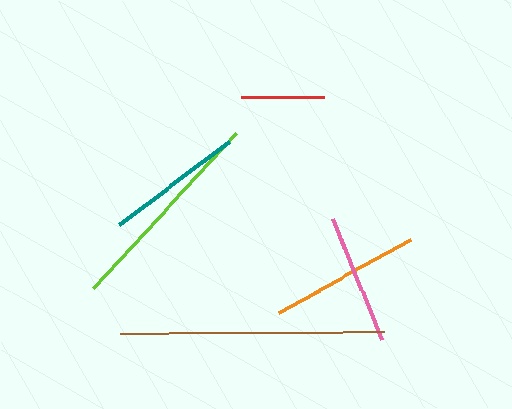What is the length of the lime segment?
The lime segment is approximately 210 pixels long.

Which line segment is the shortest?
The red line is the shortest at approximately 84 pixels.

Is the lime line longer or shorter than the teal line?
The lime line is longer than the teal line.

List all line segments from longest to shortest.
From longest to shortest: brown, lime, orange, teal, pink, red.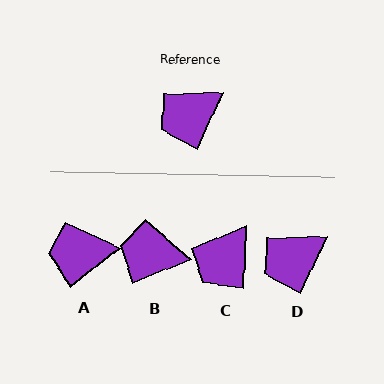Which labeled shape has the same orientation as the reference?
D.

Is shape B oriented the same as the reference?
No, it is off by about 43 degrees.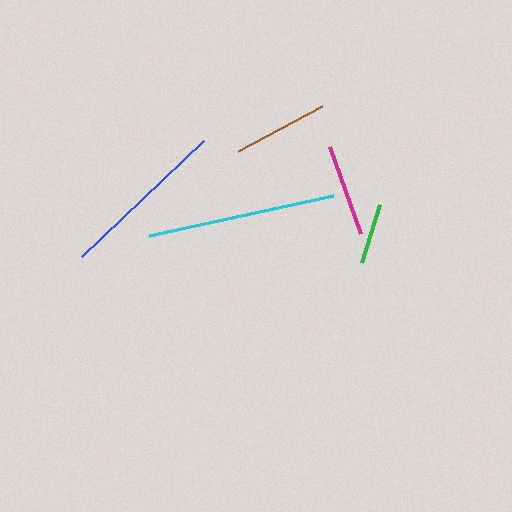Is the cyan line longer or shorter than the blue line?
The cyan line is longer than the blue line.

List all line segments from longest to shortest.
From longest to shortest: cyan, blue, brown, magenta, green.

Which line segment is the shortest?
The green line is the shortest at approximately 60 pixels.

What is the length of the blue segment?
The blue segment is approximately 168 pixels long.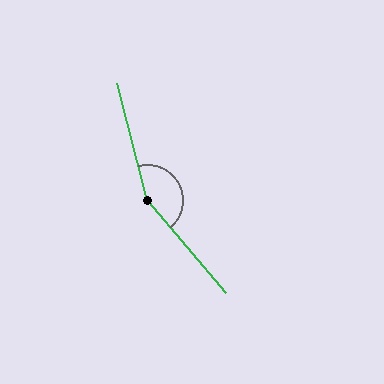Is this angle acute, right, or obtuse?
It is obtuse.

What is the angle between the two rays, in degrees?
Approximately 154 degrees.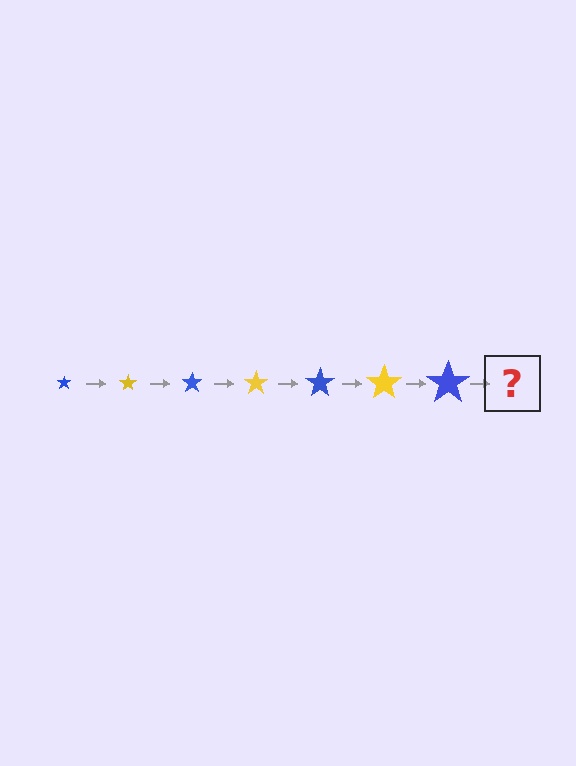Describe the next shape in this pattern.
It should be a yellow star, larger than the previous one.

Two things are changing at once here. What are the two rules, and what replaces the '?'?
The two rules are that the star grows larger each step and the color cycles through blue and yellow. The '?' should be a yellow star, larger than the previous one.